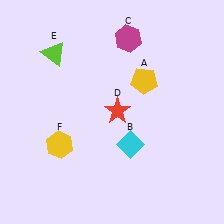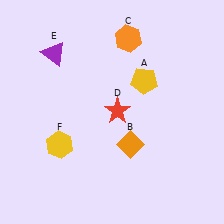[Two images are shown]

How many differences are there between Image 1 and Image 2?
There are 3 differences between the two images.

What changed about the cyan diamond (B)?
In Image 1, B is cyan. In Image 2, it changed to orange.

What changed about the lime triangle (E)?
In Image 1, E is lime. In Image 2, it changed to purple.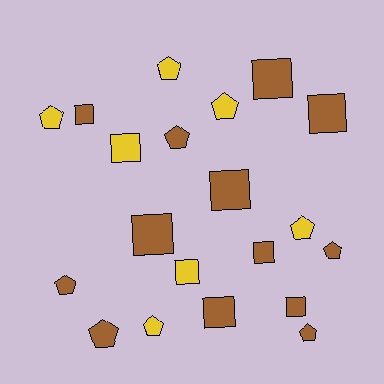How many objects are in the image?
There are 20 objects.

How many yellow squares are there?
There are 2 yellow squares.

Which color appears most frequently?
Brown, with 13 objects.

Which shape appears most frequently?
Square, with 10 objects.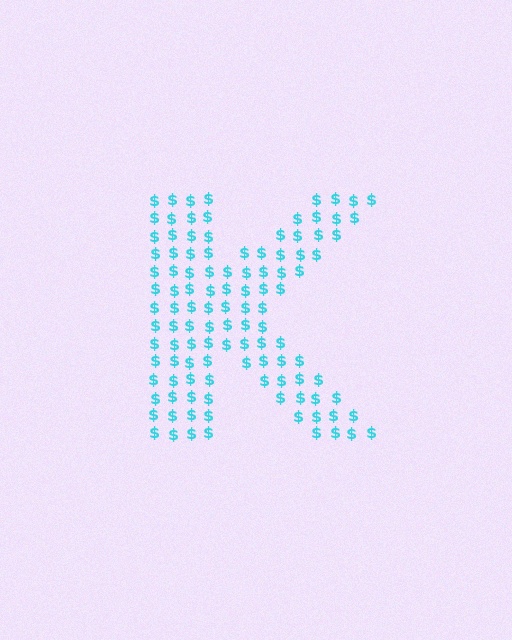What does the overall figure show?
The overall figure shows the letter K.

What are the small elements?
The small elements are dollar signs.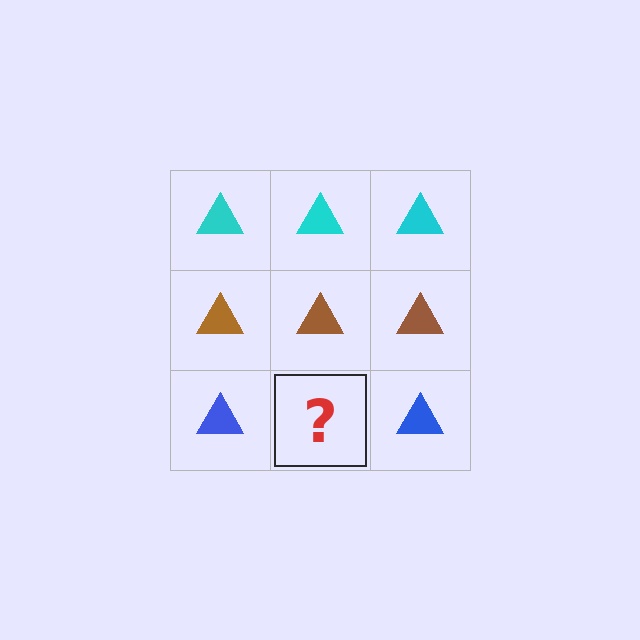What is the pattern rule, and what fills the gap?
The rule is that each row has a consistent color. The gap should be filled with a blue triangle.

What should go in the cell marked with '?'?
The missing cell should contain a blue triangle.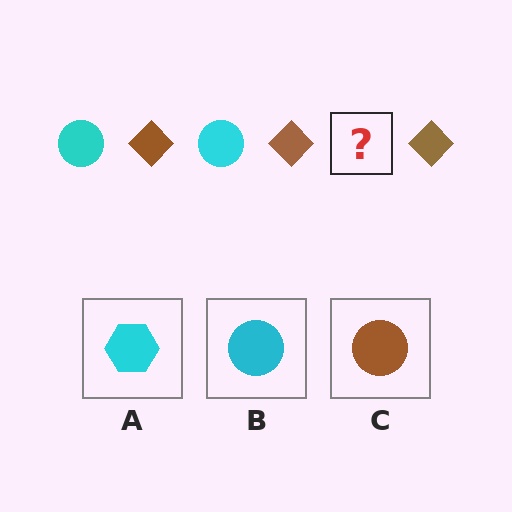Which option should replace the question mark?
Option B.